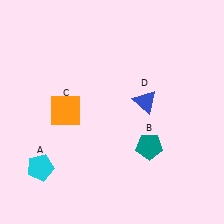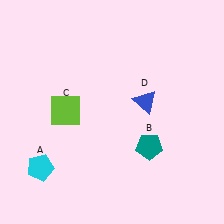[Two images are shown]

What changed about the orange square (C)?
In Image 1, C is orange. In Image 2, it changed to lime.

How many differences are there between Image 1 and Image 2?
There is 1 difference between the two images.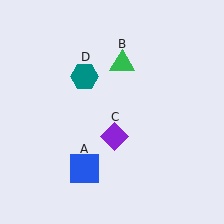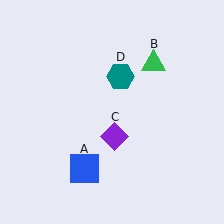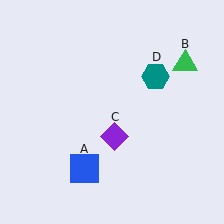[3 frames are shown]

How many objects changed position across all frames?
2 objects changed position: green triangle (object B), teal hexagon (object D).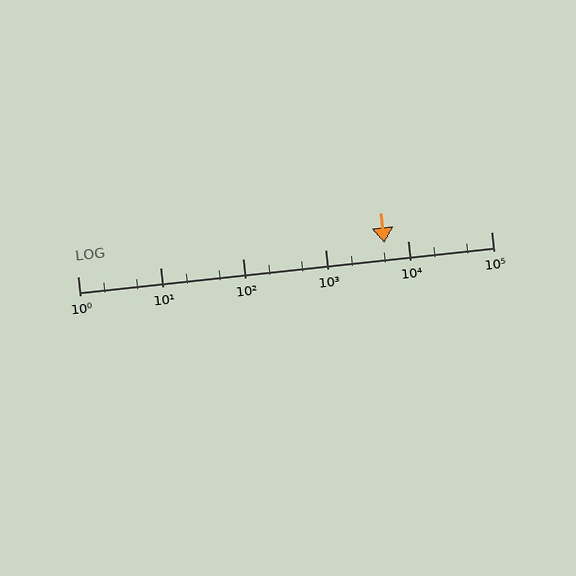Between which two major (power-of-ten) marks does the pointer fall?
The pointer is between 1000 and 10000.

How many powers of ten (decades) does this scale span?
The scale spans 5 decades, from 1 to 100000.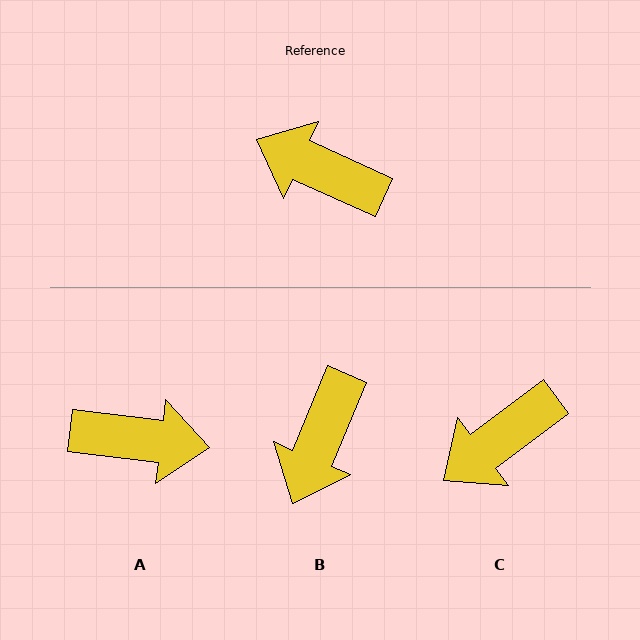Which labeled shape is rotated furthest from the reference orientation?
A, about 162 degrees away.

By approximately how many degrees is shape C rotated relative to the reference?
Approximately 61 degrees counter-clockwise.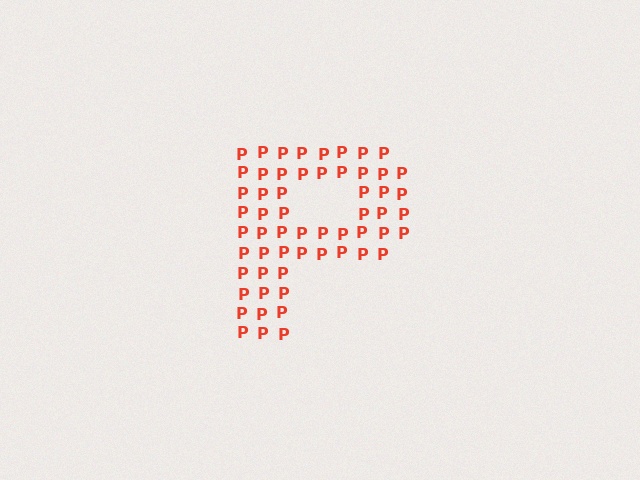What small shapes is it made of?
It is made of small letter P's.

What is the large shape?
The large shape is the letter P.